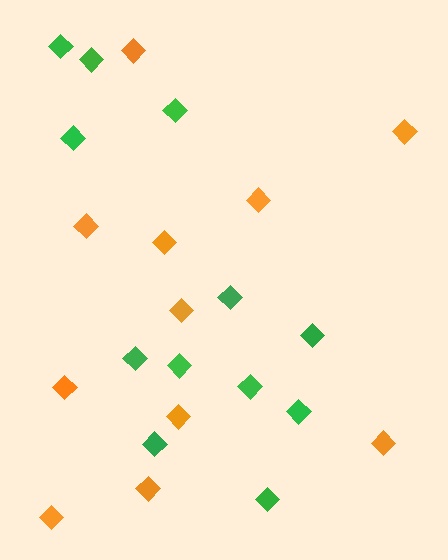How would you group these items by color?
There are 2 groups: one group of green diamonds (12) and one group of orange diamonds (11).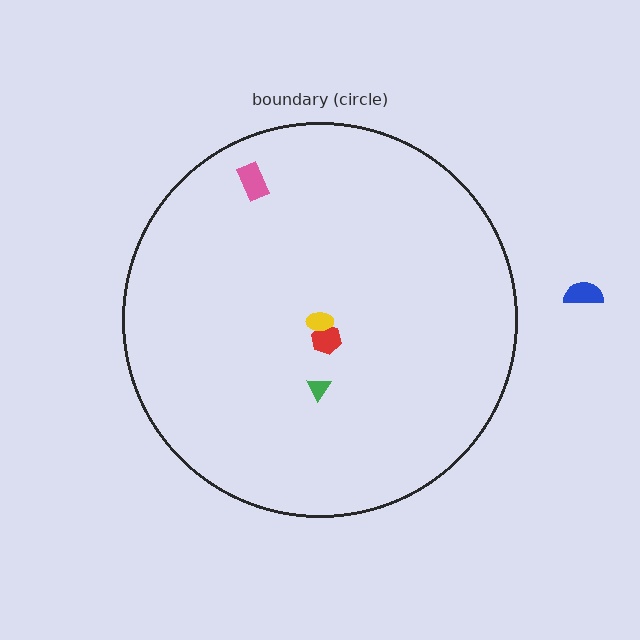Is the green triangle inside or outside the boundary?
Inside.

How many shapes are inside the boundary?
4 inside, 1 outside.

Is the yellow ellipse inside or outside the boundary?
Inside.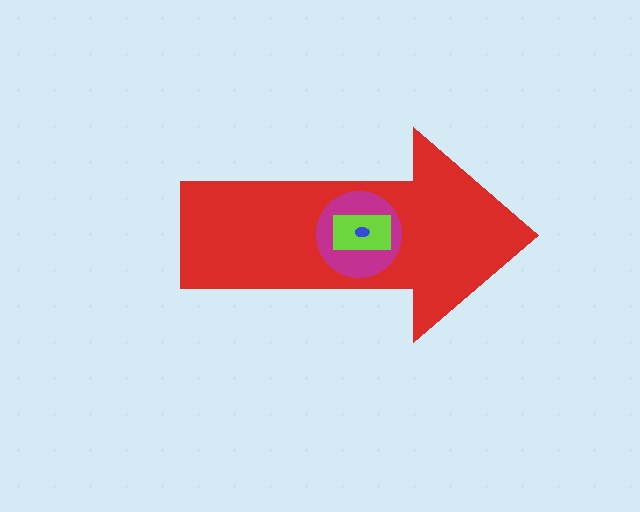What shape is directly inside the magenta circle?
The lime rectangle.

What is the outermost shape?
The red arrow.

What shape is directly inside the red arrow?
The magenta circle.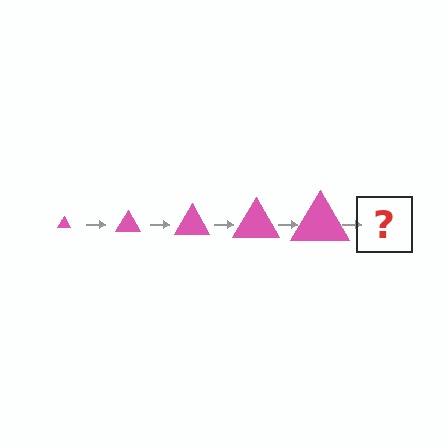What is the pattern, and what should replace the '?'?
The pattern is that the triangle gets progressively larger each step. The '?' should be a pink triangle, larger than the previous one.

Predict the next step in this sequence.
The next step is a pink triangle, larger than the previous one.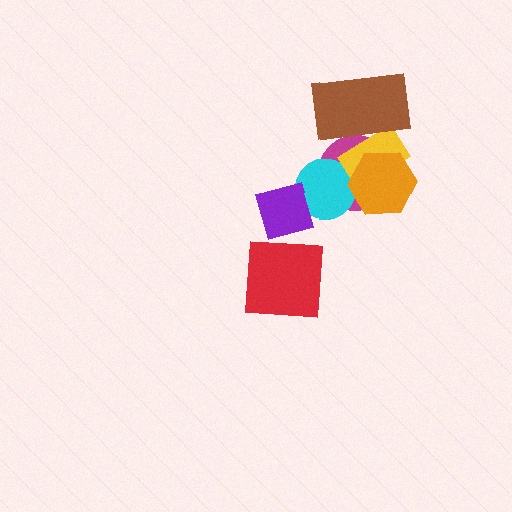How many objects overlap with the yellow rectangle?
3 objects overlap with the yellow rectangle.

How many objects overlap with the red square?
0 objects overlap with the red square.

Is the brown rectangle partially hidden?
No, no other shape covers it.